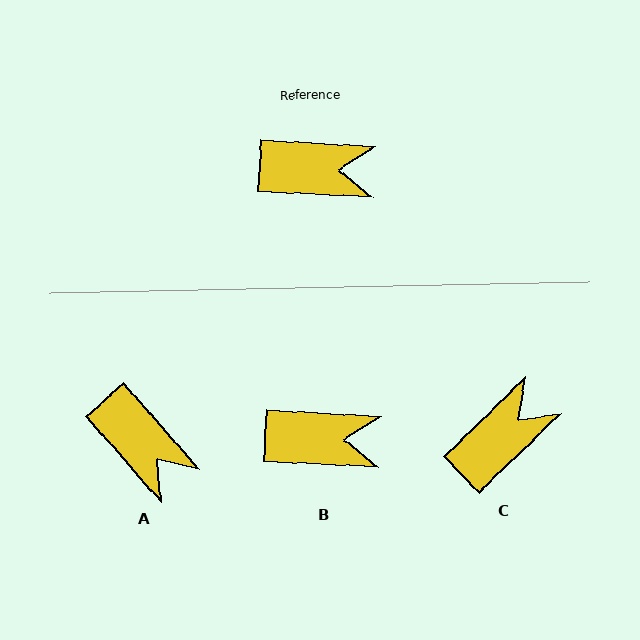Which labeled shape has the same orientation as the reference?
B.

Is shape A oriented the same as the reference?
No, it is off by about 46 degrees.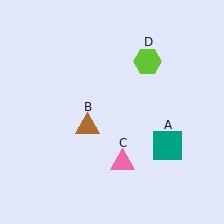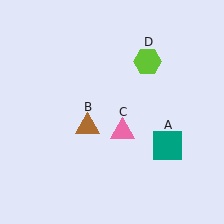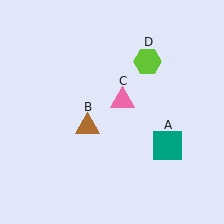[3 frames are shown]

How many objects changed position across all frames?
1 object changed position: pink triangle (object C).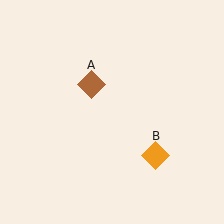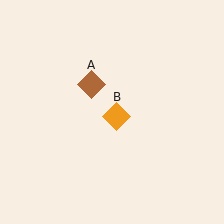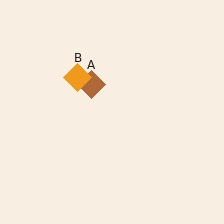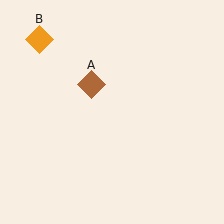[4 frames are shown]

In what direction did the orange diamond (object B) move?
The orange diamond (object B) moved up and to the left.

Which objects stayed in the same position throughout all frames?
Brown diamond (object A) remained stationary.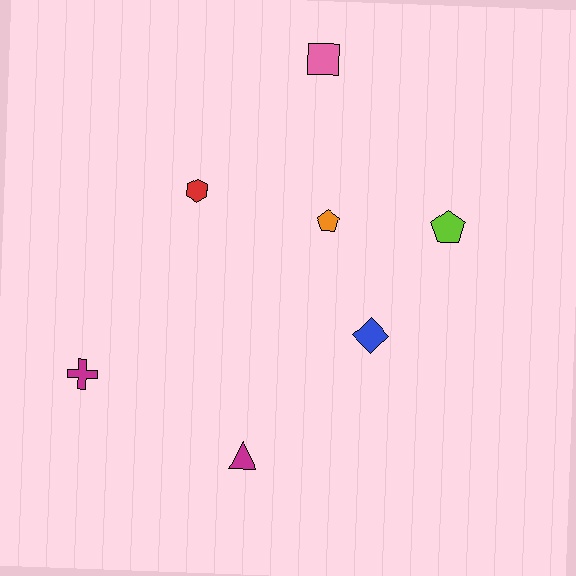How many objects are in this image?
There are 7 objects.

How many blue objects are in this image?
There is 1 blue object.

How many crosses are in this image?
There is 1 cross.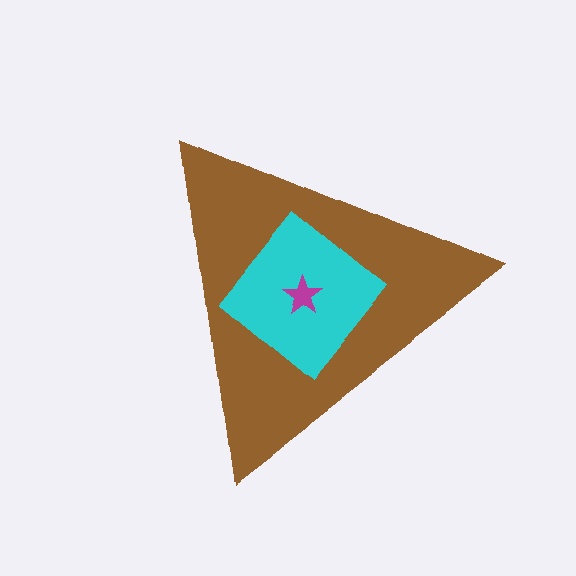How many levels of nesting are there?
3.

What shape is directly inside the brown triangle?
The cyan diamond.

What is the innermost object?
The magenta star.